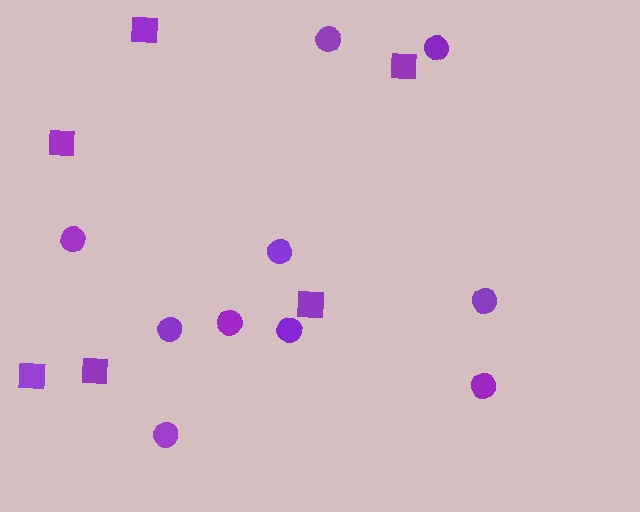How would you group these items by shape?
There are 2 groups: one group of squares (6) and one group of circles (10).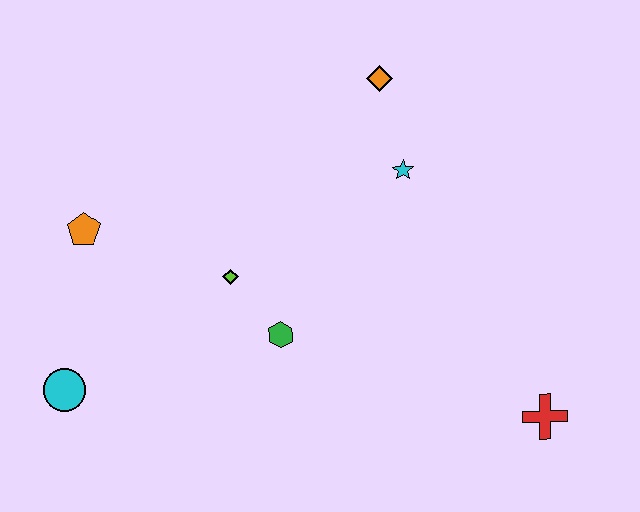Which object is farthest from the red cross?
The orange pentagon is farthest from the red cross.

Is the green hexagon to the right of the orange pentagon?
Yes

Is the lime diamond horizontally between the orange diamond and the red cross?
No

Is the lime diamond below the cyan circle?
No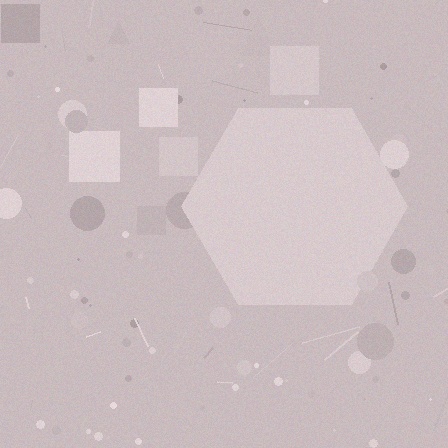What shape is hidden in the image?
A hexagon is hidden in the image.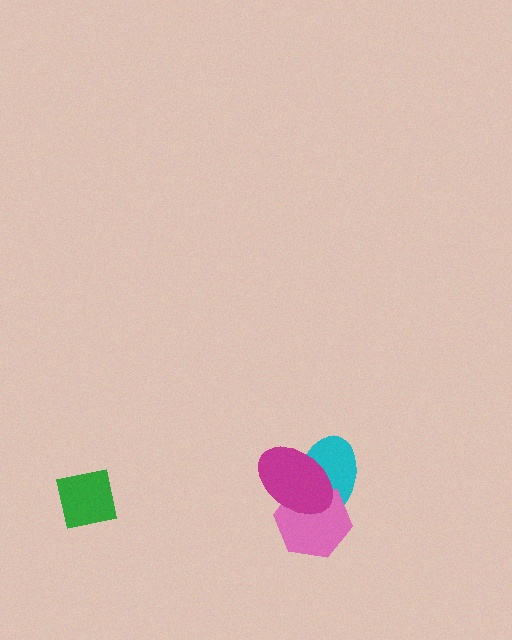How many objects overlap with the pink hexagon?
2 objects overlap with the pink hexagon.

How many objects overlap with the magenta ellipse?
2 objects overlap with the magenta ellipse.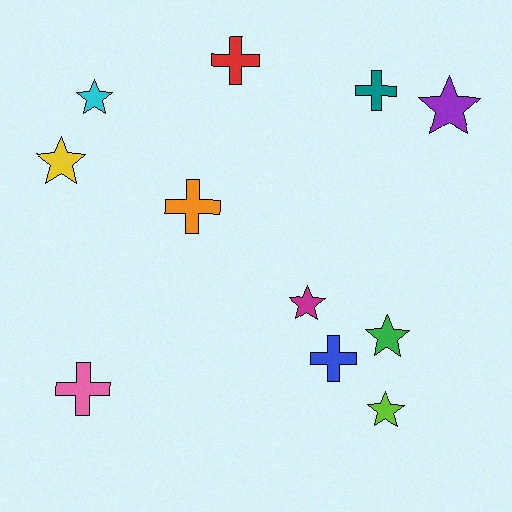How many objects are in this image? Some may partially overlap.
There are 11 objects.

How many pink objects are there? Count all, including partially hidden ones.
There is 1 pink object.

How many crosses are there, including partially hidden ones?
There are 5 crosses.